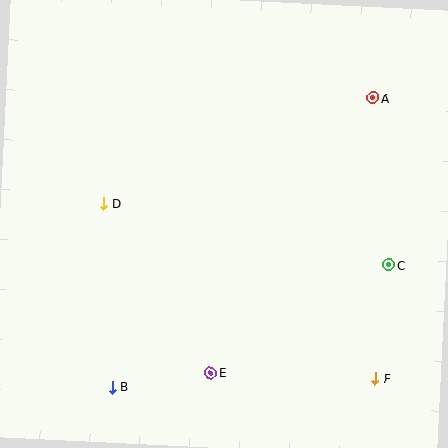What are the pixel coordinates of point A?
Point A is at (373, 98).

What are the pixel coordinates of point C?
Point C is at (389, 265).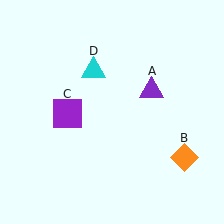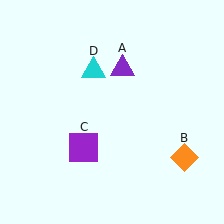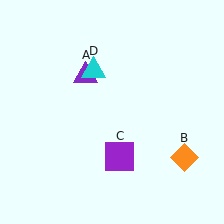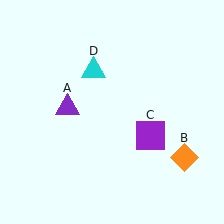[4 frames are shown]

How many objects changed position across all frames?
2 objects changed position: purple triangle (object A), purple square (object C).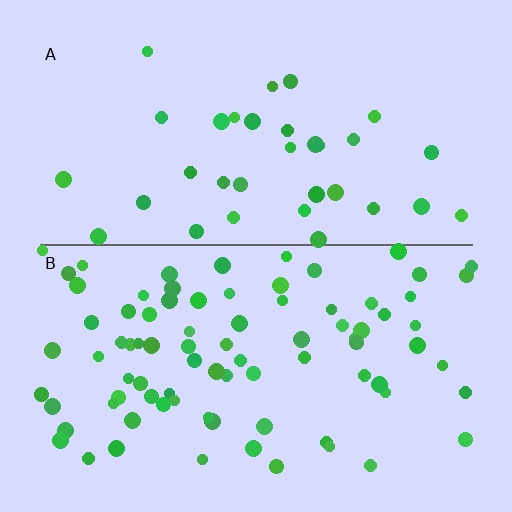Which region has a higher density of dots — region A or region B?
B (the bottom).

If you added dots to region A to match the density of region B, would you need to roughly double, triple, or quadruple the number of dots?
Approximately double.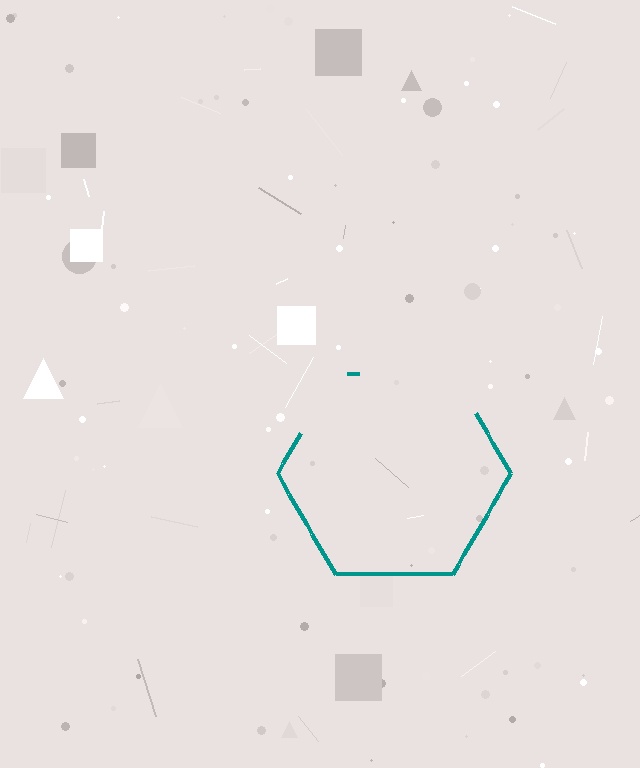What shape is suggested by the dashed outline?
The dashed outline suggests a hexagon.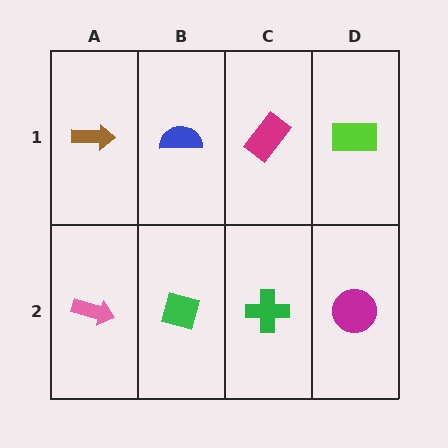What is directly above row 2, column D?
A lime rectangle.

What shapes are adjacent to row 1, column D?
A magenta circle (row 2, column D), a magenta rectangle (row 1, column C).